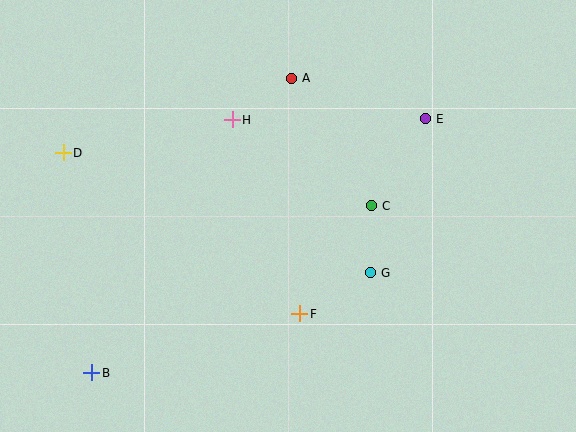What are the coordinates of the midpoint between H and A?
The midpoint between H and A is at (262, 99).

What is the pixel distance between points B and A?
The distance between B and A is 356 pixels.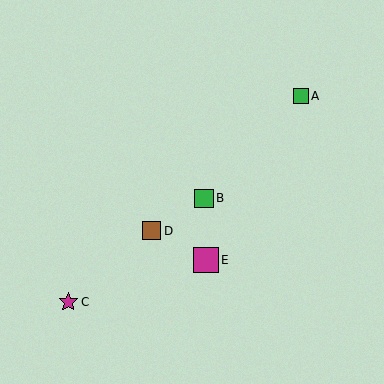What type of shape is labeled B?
Shape B is a green square.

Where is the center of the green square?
The center of the green square is at (204, 198).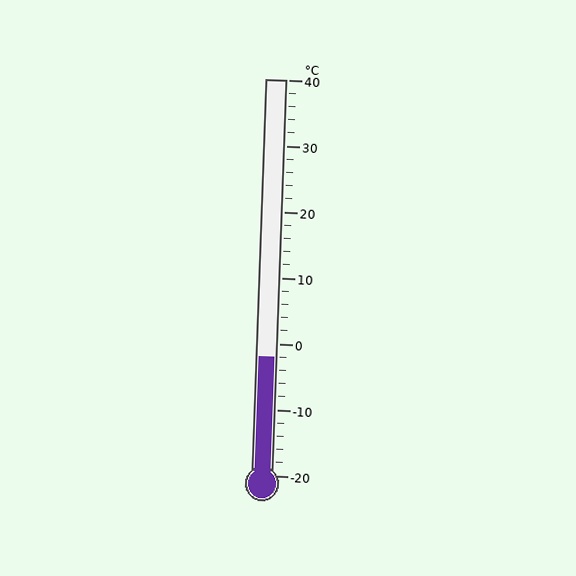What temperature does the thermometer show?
The thermometer shows approximately -2°C.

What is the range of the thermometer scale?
The thermometer scale ranges from -20°C to 40°C.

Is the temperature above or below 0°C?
The temperature is below 0°C.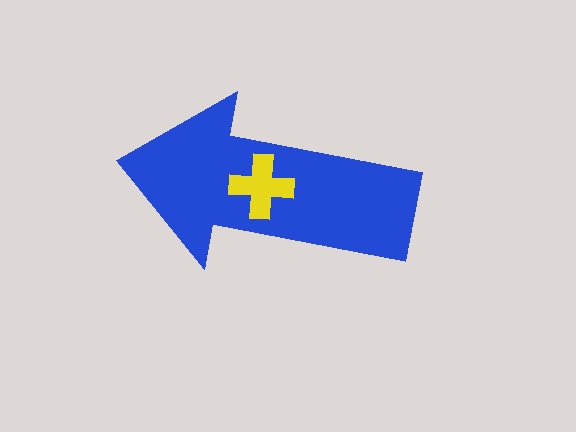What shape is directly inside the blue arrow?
The yellow cross.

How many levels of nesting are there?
2.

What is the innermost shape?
The yellow cross.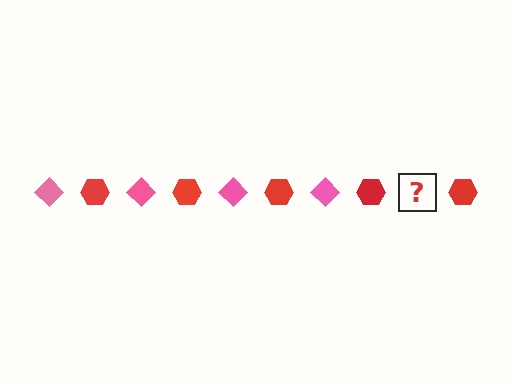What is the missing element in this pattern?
The missing element is a pink diamond.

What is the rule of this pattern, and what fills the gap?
The rule is that the pattern alternates between pink diamond and red hexagon. The gap should be filled with a pink diamond.